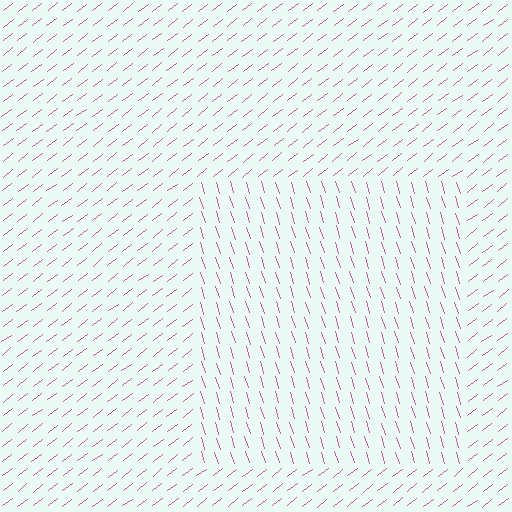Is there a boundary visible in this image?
Yes, there is a texture boundary formed by a change in line orientation.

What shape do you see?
I see a rectangle.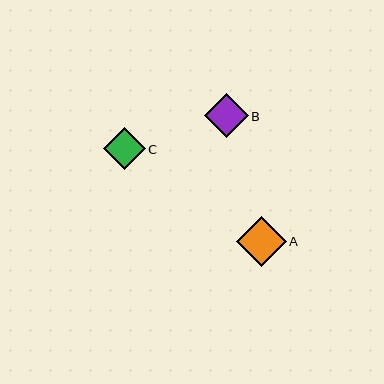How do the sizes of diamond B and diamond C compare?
Diamond B and diamond C are approximately the same size.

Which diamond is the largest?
Diamond A is the largest with a size of approximately 50 pixels.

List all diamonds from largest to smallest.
From largest to smallest: A, B, C.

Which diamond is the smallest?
Diamond C is the smallest with a size of approximately 42 pixels.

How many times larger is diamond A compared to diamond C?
Diamond A is approximately 1.2 times the size of diamond C.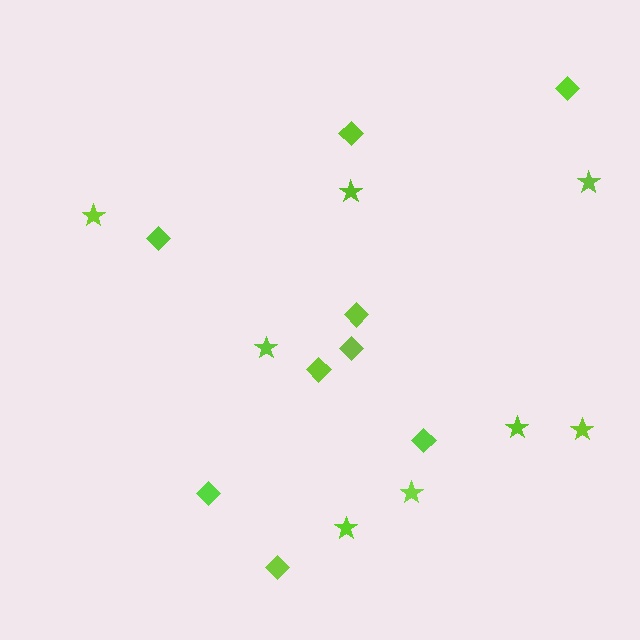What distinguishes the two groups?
There are 2 groups: one group of stars (8) and one group of diamonds (9).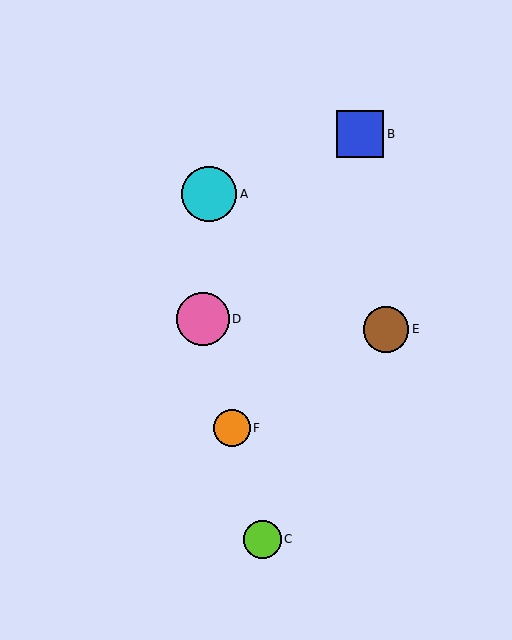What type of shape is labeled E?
Shape E is a brown circle.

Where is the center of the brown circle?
The center of the brown circle is at (386, 329).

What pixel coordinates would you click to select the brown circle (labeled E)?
Click at (386, 329) to select the brown circle E.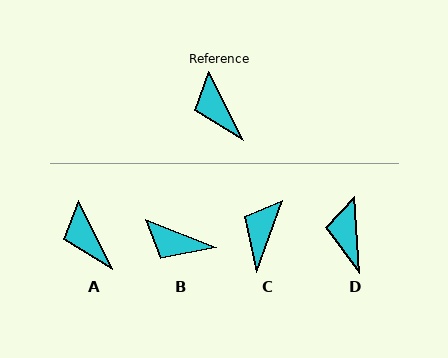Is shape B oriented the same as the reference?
No, it is off by about 42 degrees.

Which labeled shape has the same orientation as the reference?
A.